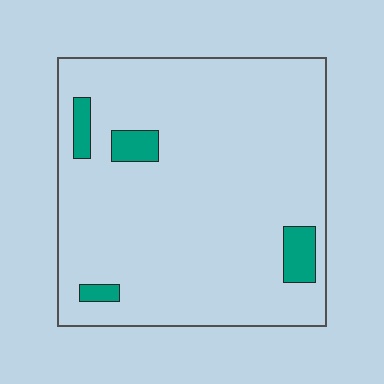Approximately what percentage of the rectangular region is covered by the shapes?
Approximately 5%.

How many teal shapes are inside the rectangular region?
4.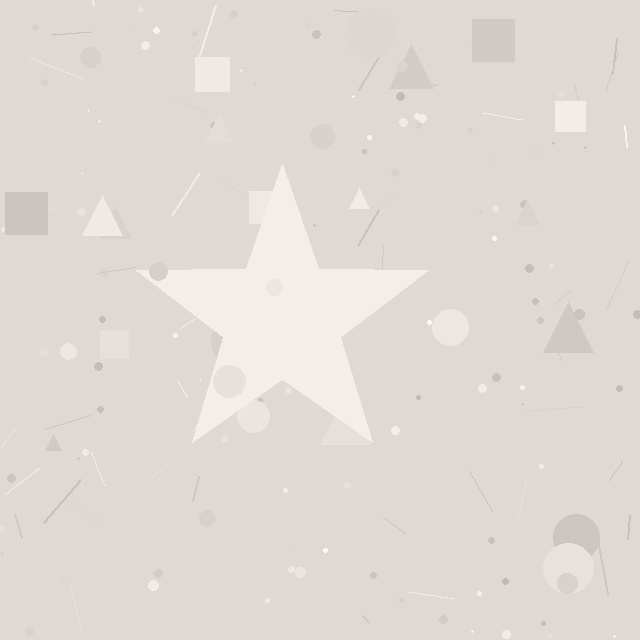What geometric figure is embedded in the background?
A star is embedded in the background.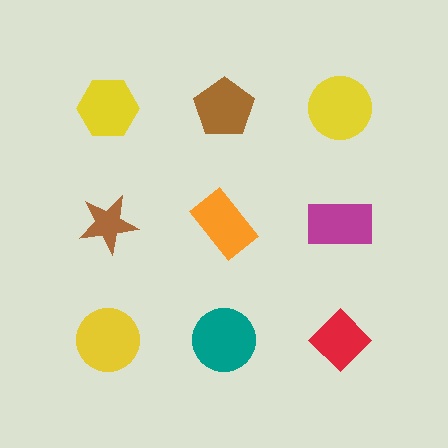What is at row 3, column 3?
A red diamond.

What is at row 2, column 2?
An orange rectangle.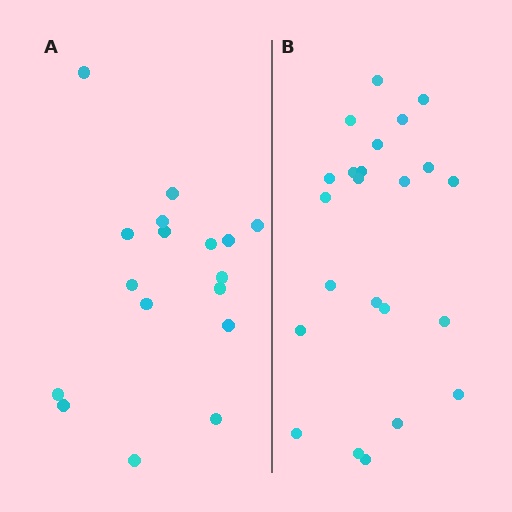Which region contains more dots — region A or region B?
Region B (the right region) has more dots.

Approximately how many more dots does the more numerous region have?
Region B has about 6 more dots than region A.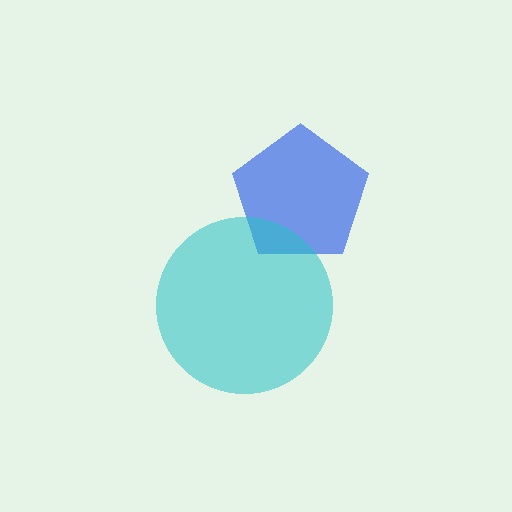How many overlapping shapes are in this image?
There are 2 overlapping shapes in the image.